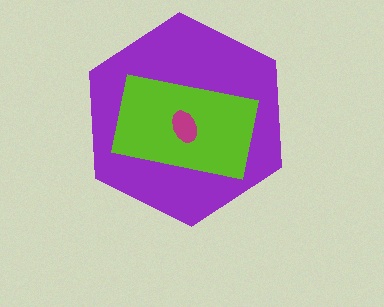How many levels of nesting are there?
3.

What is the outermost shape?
The purple hexagon.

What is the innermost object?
The magenta ellipse.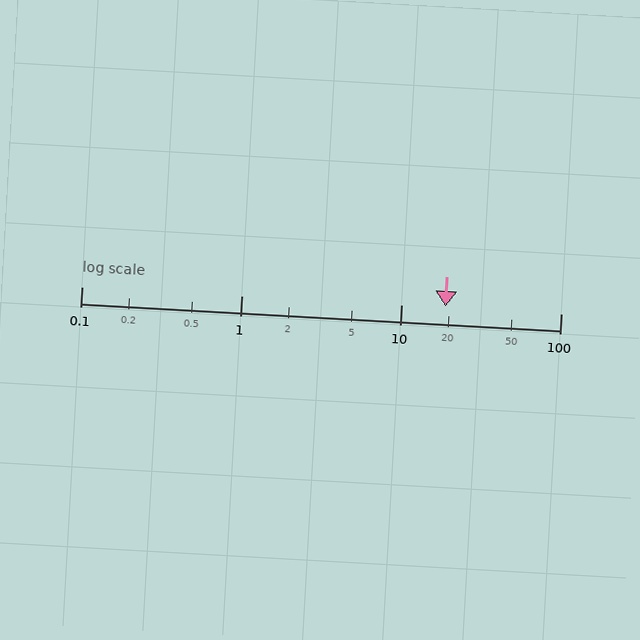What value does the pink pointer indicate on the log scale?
The pointer indicates approximately 19.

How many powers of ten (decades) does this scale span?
The scale spans 3 decades, from 0.1 to 100.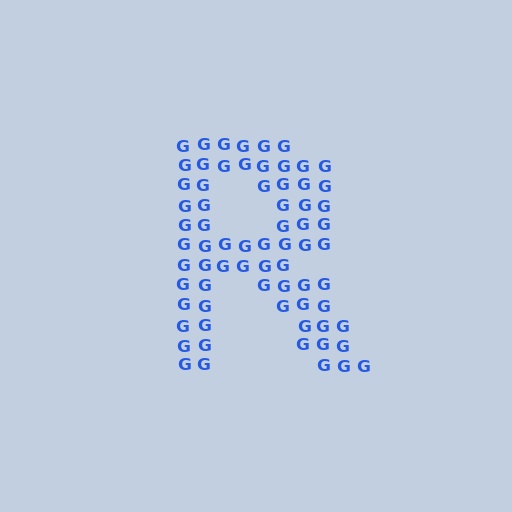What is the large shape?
The large shape is the letter R.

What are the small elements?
The small elements are letter G's.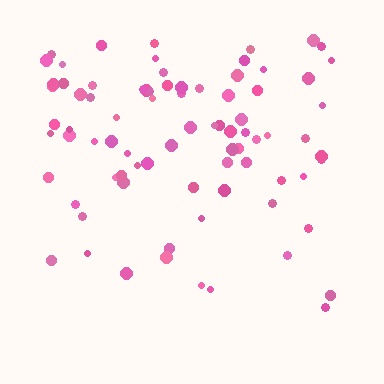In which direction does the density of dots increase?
From bottom to top, with the top side densest.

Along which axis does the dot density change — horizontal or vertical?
Vertical.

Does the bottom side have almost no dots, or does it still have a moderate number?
Still a moderate number, just noticeably fewer than the top.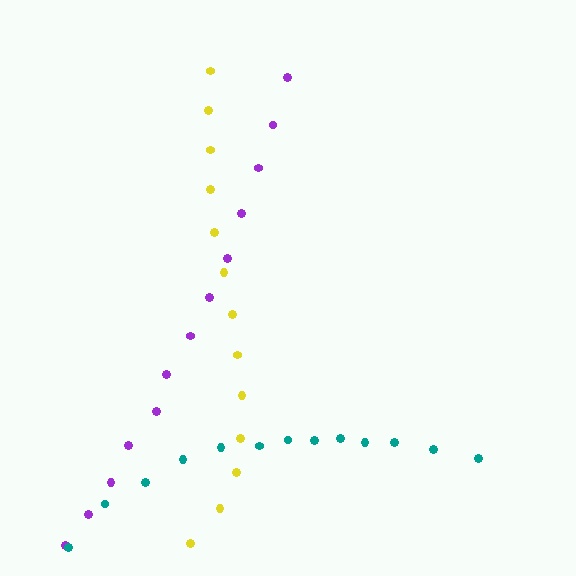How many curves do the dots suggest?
There are 3 distinct paths.